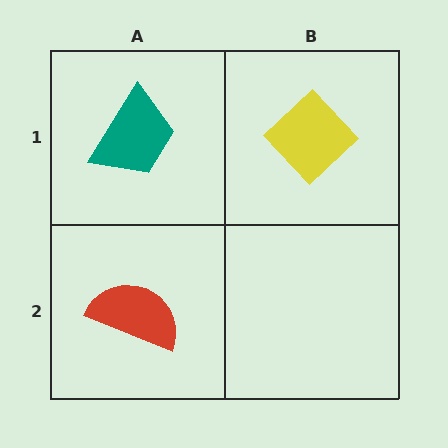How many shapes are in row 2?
1 shape.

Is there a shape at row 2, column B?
No, that cell is empty.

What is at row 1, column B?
A yellow diamond.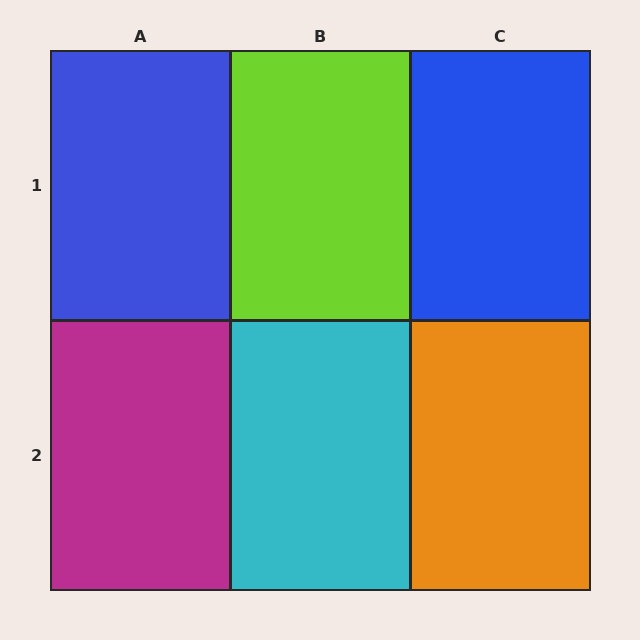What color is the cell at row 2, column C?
Orange.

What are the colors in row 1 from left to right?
Blue, lime, blue.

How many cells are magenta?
1 cell is magenta.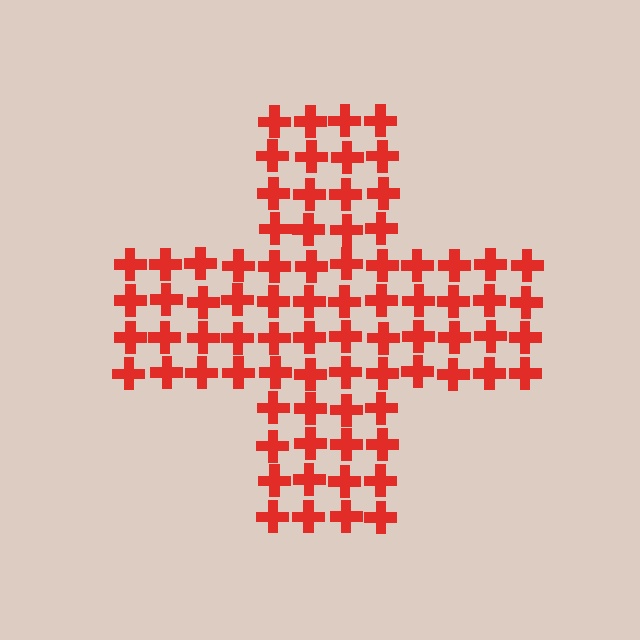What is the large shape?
The large shape is a cross.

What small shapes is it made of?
It is made of small crosses.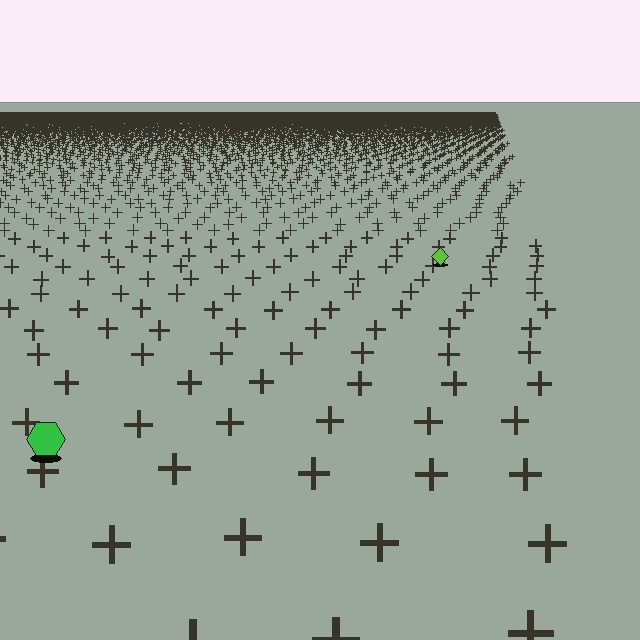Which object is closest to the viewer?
The green hexagon is closest. The texture marks near it are larger and more spread out.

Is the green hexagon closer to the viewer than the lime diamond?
Yes. The green hexagon is closer — you can tell from the texture gradient: the ground texture is coarser near it.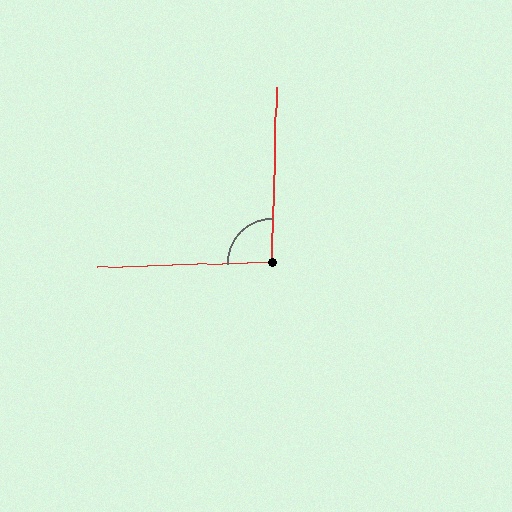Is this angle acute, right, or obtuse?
It is approximately a right angle.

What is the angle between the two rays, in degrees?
Approximately 93 degrees.